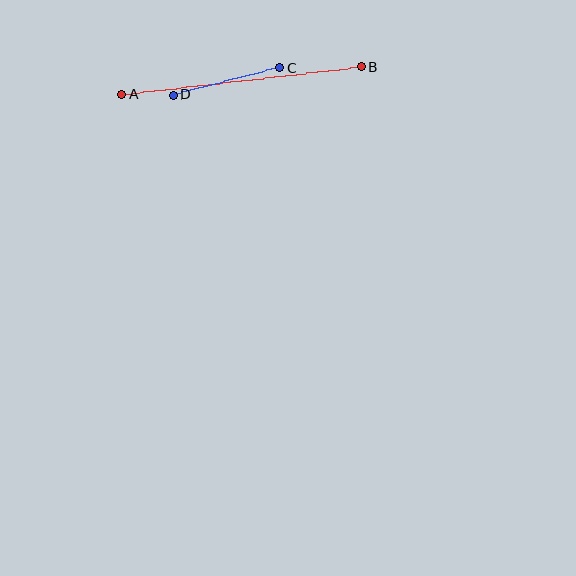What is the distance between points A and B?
The distance is approximately 241 pixels.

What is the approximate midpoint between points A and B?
The midpoint is at approximately (241, 81) pixels.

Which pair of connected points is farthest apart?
Points A and B are farthest apart.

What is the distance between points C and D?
The distance is approximately 109 pixels.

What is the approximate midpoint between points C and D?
The midpoint is at approximately (227, 81) pixels.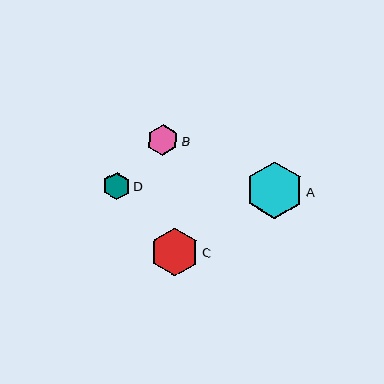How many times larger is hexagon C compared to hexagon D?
Hexagon C is approximately 1.8 times the size of hexagon D.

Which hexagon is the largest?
Hexagon A is the largest with a size of approximately 57 pixels.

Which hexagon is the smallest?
Hexagon D is the smallest with a size of approximately 28 pixels.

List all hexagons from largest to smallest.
From largest to smallest: A, C, B, D.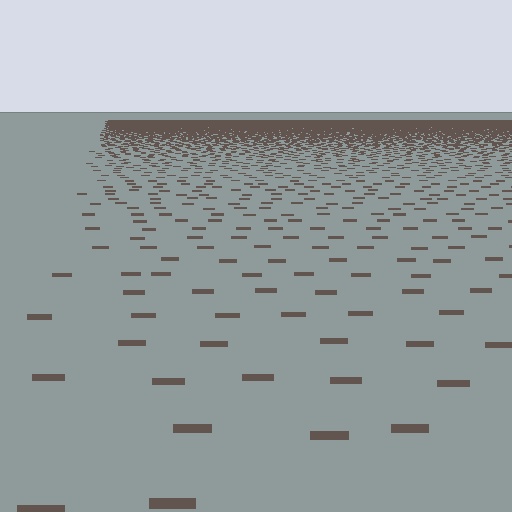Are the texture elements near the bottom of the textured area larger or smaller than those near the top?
Larger. Near the bottom, elements are closer to the viewer and appear at a bigger on-screen size.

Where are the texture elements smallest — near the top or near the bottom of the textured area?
Near the top.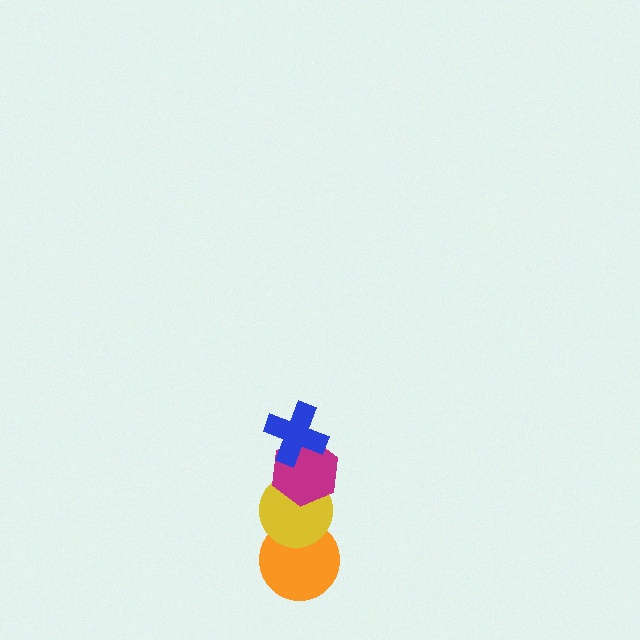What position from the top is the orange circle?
The orange circle is 4th from the top.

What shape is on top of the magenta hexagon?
The blue cross is on top of the magenta hexagon.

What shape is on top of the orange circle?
The yellow circle is on top of the orange circle.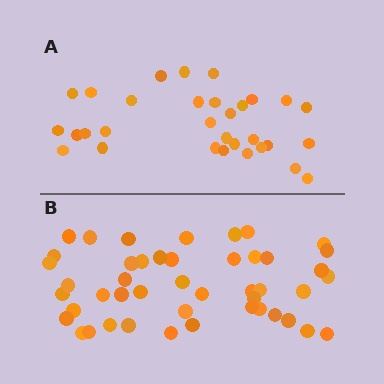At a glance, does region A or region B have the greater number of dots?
Region B (the bottom region) has more dots.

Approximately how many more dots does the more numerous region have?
Region B has approximately 15 more dots than region A.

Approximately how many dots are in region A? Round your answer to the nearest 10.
About 30 dots. (The exact count is 31, which rounds to 30.)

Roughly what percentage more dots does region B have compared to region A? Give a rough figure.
About 50% more.